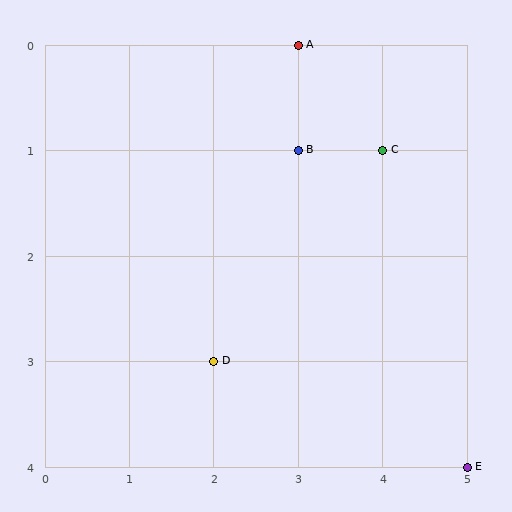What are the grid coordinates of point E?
Point E is at grid coordinates (5, 4).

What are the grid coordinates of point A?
Point A is at grid coordinates (3, 0).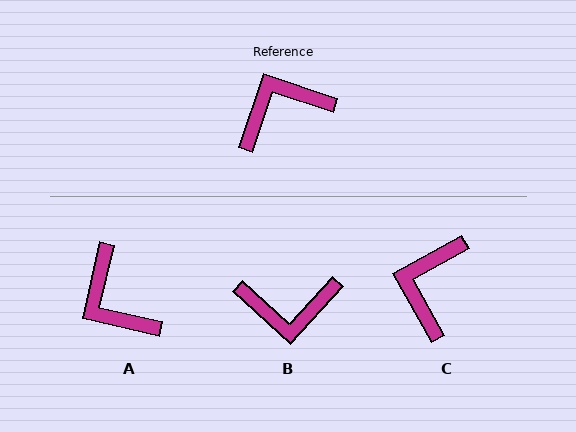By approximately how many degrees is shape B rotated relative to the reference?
Approximately 156 degrees counter-clockwise.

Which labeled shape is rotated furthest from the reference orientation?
B, about 156 degrees away.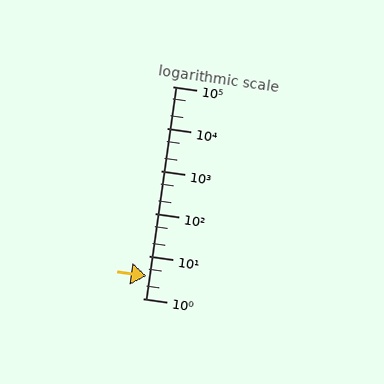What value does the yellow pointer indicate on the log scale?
The pointer indicates approximately 3.3.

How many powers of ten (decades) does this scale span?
The scale spans 5 decades, from 1 to 100000.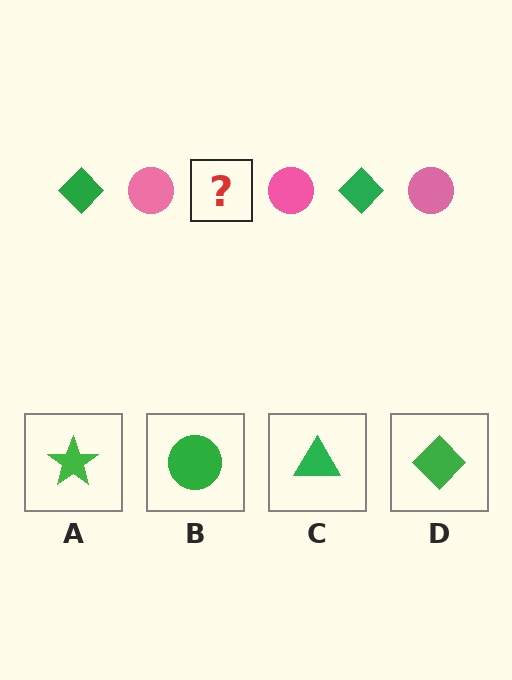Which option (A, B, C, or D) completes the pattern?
D.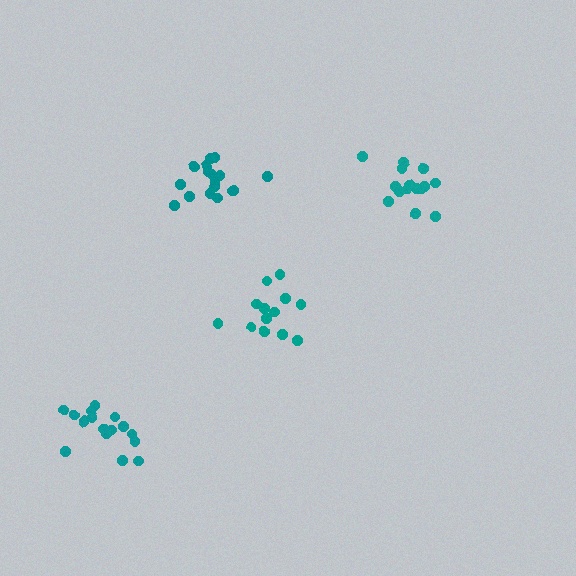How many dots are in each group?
Group 1: 18 dots, Group 2: 13 dots, Group 3: 15 dots, Group 4: 17 dots (63 total).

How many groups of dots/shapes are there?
There are 4 groups.